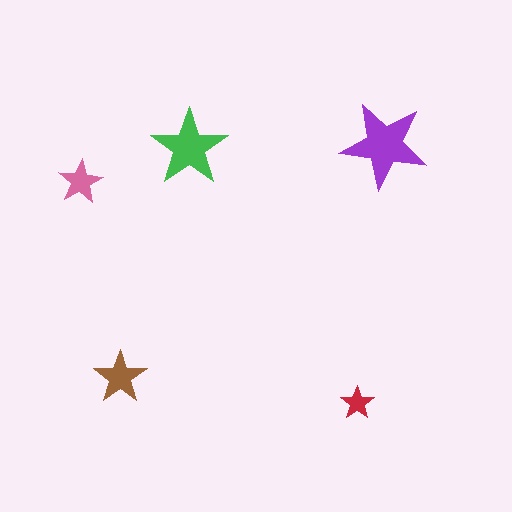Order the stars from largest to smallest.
the purple one, the green one, the brown one, the pink one, the red one.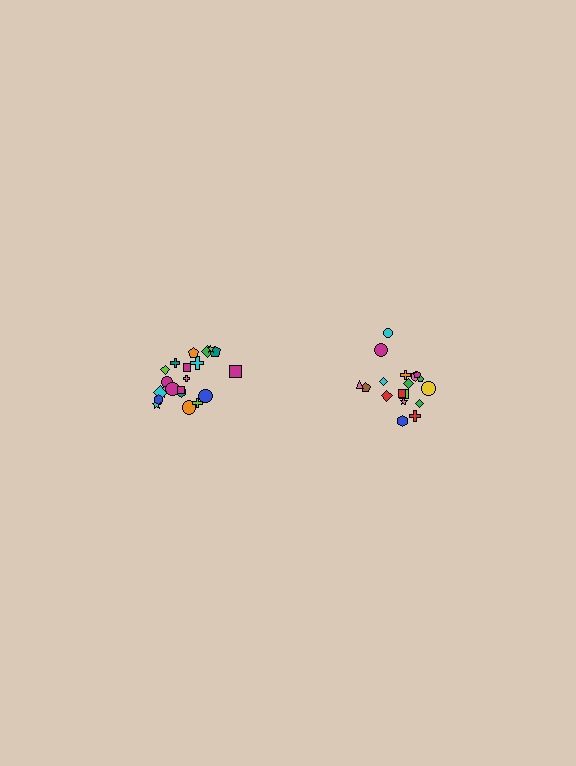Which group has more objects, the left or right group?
The left group.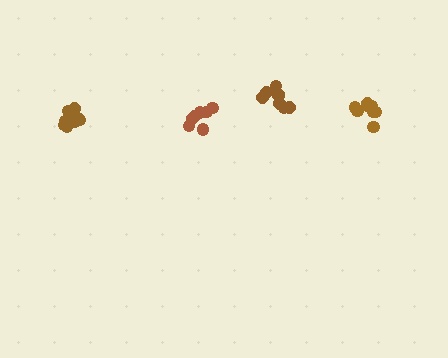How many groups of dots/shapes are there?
There are 4 groups.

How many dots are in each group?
Group 1: 7 dots, Group 2: 11 dots, Group 3: 8 dots, Group 4: 8 dots (34 total).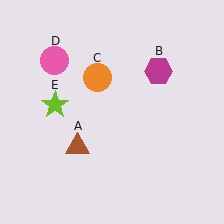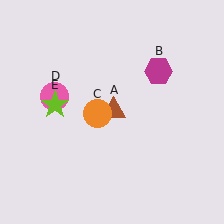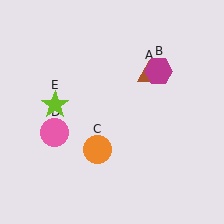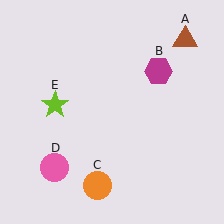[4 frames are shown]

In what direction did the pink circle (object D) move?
The pink circle (object D) moved down.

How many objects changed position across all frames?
3 objects changed position: brown triangle (object A), orange circle (object C), pink circle (object D).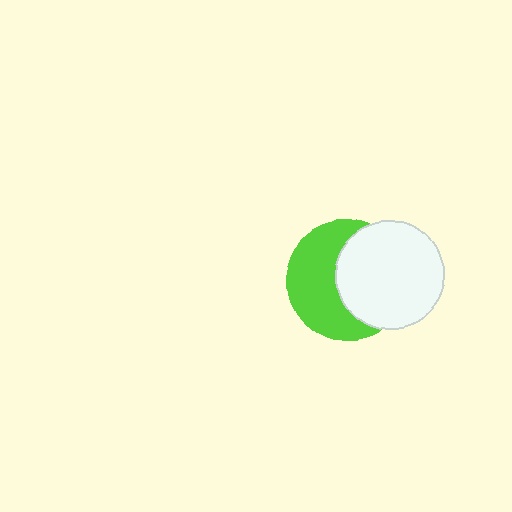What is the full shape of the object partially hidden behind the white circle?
The partially hidden object is a lime circle.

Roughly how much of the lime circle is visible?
About half of it is visible (roughly 51%).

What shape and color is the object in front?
The object in front is a white circle.